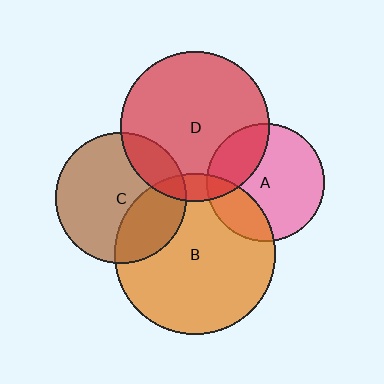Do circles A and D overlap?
Yes.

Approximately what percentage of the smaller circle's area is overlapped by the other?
Approximately 25%.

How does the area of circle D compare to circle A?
Approximately 1.6 times.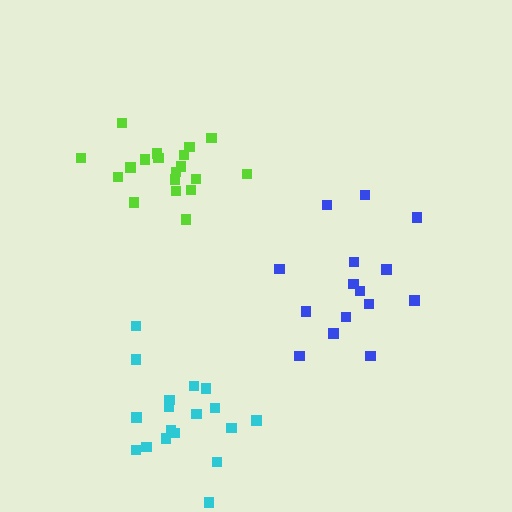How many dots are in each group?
Group 1: 18 dots, Group 2: 19 dots, Group 3: 15 dots (52 total).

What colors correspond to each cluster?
The clusters are colored: cyan, lime, blue.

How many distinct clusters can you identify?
There are 3 distinct clusters.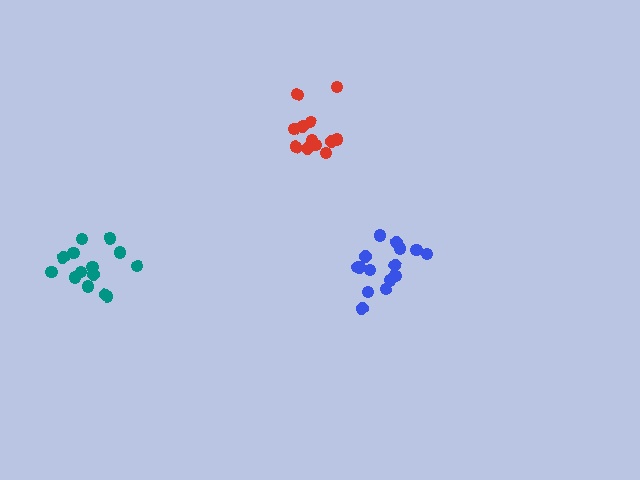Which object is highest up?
The red cluster is topmost.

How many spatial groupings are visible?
There are 3 spatial groupings.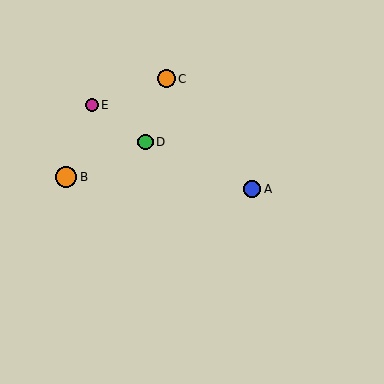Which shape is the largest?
The orange circle (labeled B) is the largest.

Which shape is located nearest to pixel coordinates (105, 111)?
The magenta circle (labeled E) at (92, 105) is nearest to that location.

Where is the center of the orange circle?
The center of the orange circle is at (66, 177).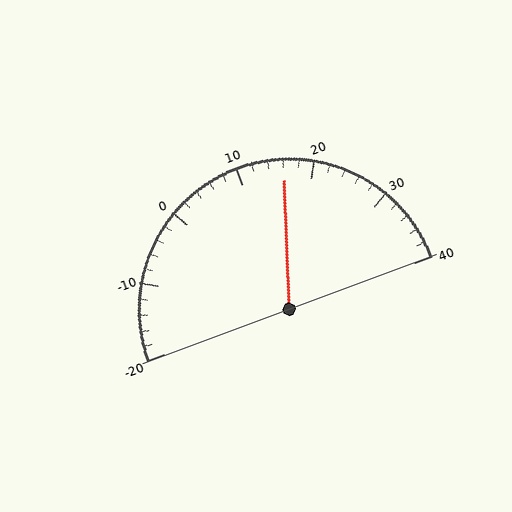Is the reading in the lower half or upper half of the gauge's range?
The reading is in the upper half of the range (-20 to 40).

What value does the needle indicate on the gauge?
The needle indicates approximately 16.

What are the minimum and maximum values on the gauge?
The gauge ranges from -20 to 40.